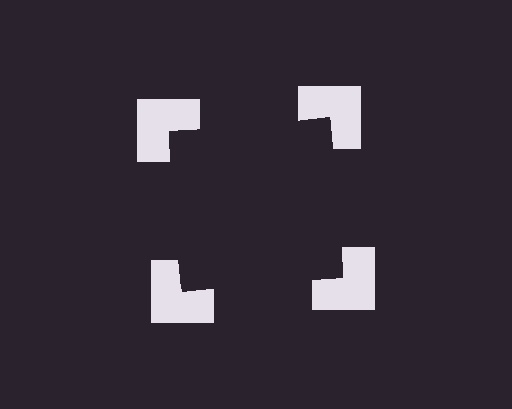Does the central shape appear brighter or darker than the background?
It typically appears slightly darker than the background, even though no actual brightness change is drawn.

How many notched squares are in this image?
There are 4 — one at each vertex of the illusory square.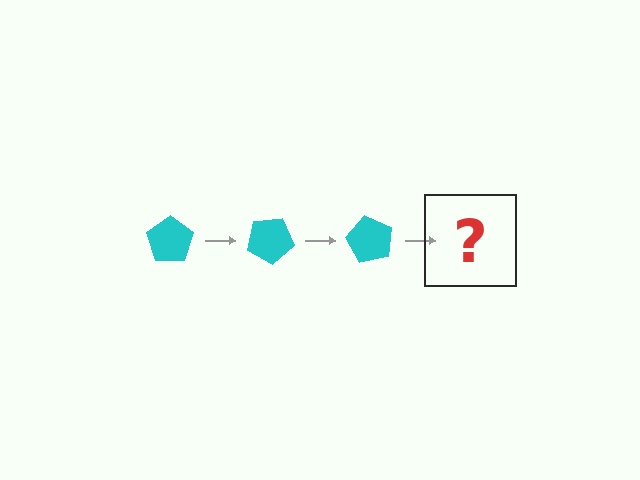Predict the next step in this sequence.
The next step is a cyan pentagon rotated 90 degrees.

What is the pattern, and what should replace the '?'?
The pattern is that the pentagon rotates 30 degrees each step. The '?' should be a cyan pentagon rotated 90 degrees.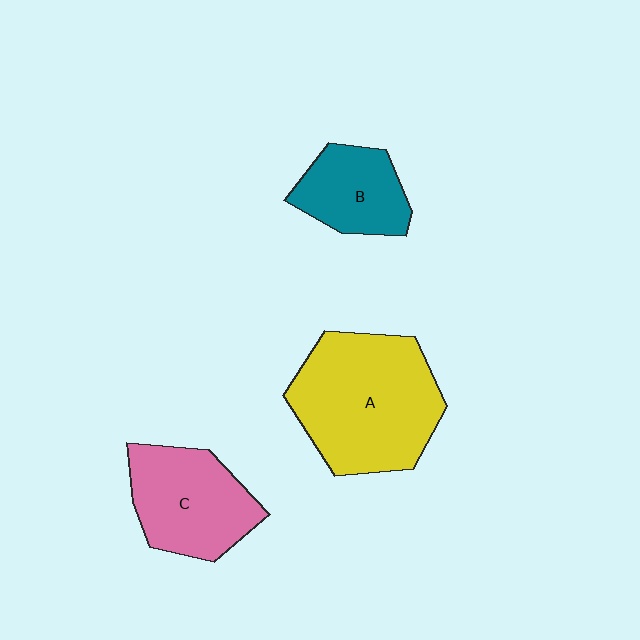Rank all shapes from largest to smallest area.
From largest to smallest: A (yellow), C (pink), B (teal).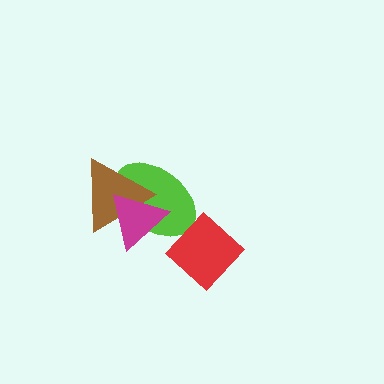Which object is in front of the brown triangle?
The magenta triangle is in front of the brown triangle.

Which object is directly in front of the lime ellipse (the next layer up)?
The brown triangle is directly in front of the lime ellipse.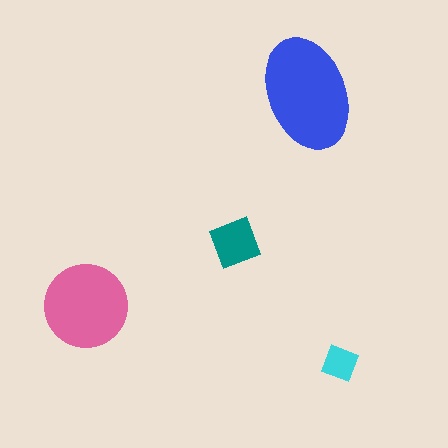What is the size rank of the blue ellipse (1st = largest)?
1st.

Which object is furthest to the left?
The pink circle is leftmost.